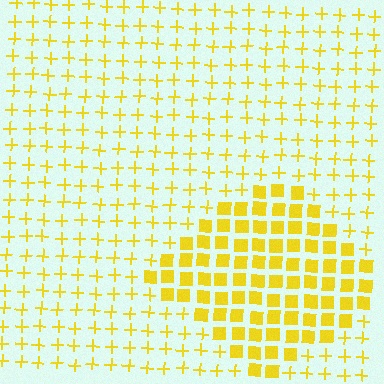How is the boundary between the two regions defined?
The boundary is defined by a change in element shape: squares inside vs. plus signs outside. All elements share the same color and spacing.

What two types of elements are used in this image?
The image uses squares inside the diamond region and plus signs outside it.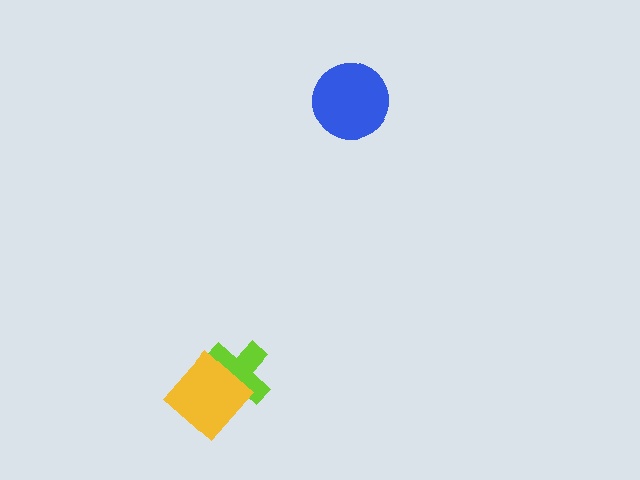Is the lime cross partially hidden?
Yes, it is partially covered by another shape.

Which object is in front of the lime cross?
The yellow diamond is in front of the lime cross.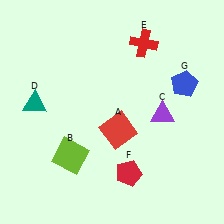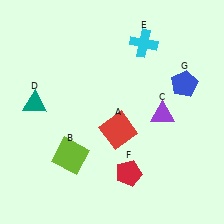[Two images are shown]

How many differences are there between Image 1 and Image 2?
There is 1 difference between the two images.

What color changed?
The cross (E) changed from red in Image 1 to cyan in Image 2.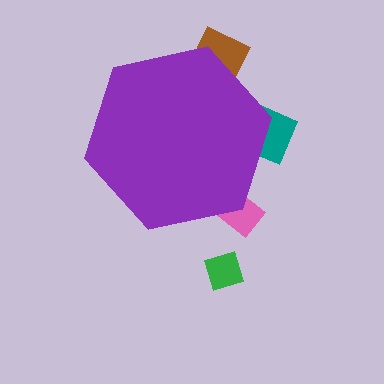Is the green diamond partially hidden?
No, the green diamond is fully visible.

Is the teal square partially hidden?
Yes, the teal square is partially hidden behind the purple hexagon.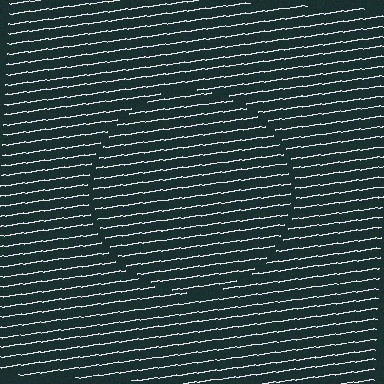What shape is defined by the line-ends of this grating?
An illusory circle. The interior of the shape contains the same grating, shifted by half a period — the contour is defined by the phase discontinuity where line-ends from the inner and outer gratings abut.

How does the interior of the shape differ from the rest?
The interior of the shape contains the same grating, shifted by half a period — the contour is defined by the phase discontinuity where line-ends from the inner and outer gratings abut.